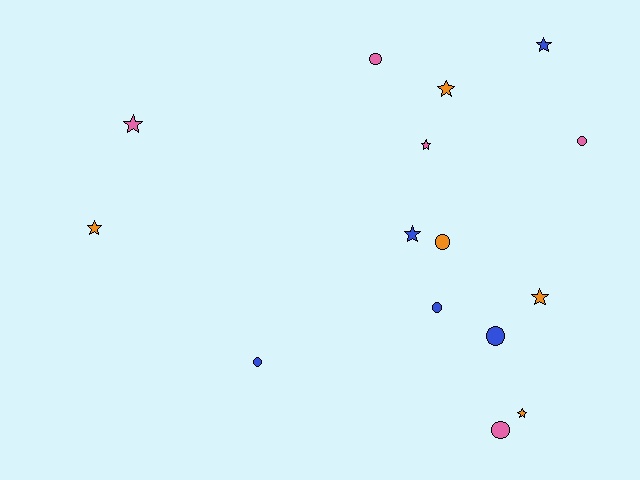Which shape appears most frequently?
Star, with 8 objects.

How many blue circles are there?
There are 3 blue circles.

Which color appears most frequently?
Orange, with 5 objects.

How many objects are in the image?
There are 15 objects.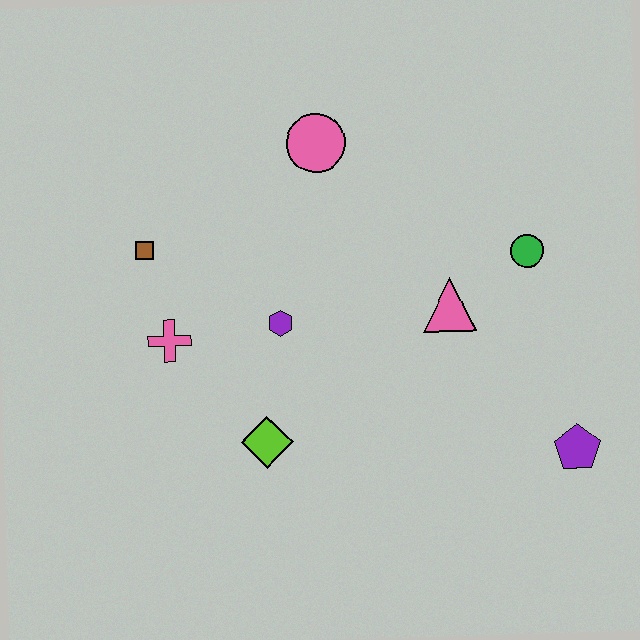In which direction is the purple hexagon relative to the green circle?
The purple hexagon is to the left of the green circle.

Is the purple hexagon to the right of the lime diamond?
Yes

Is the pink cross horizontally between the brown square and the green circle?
Yes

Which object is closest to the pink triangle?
The green circle is closest to the pink triangle.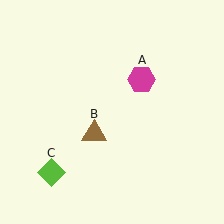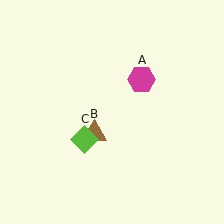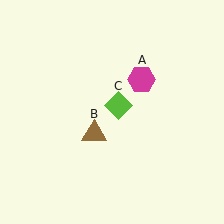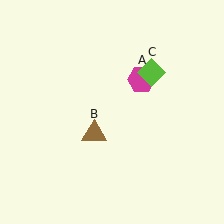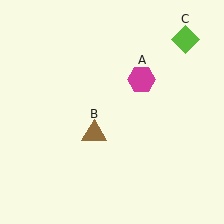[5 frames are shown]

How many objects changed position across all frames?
1 object changed position: lime diamond (object C).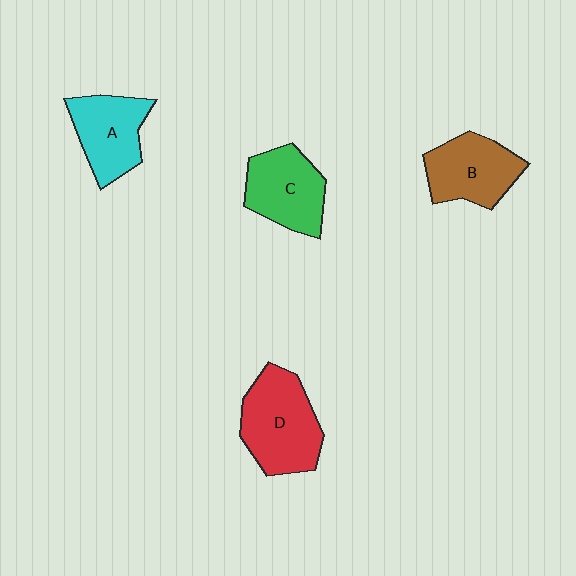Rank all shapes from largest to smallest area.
From largest to smallest: D (red), C (green), B (brown), A (cyan).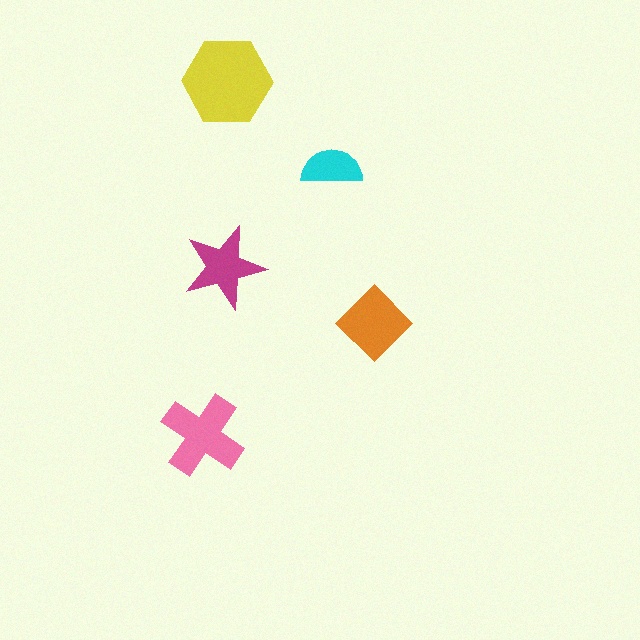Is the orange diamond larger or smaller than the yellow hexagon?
Smaller.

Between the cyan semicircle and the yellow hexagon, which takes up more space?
The yellow hexagon.